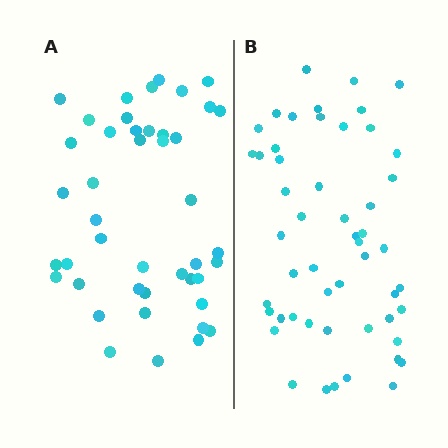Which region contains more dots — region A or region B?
Region B (the right region) has more dots.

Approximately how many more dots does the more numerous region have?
Region B has roughly 8 or so more dots than region A.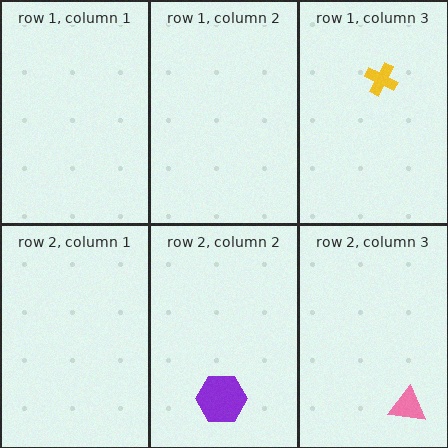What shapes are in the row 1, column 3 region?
The yellow cross.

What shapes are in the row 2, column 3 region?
The pink triangle.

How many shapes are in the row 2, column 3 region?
1.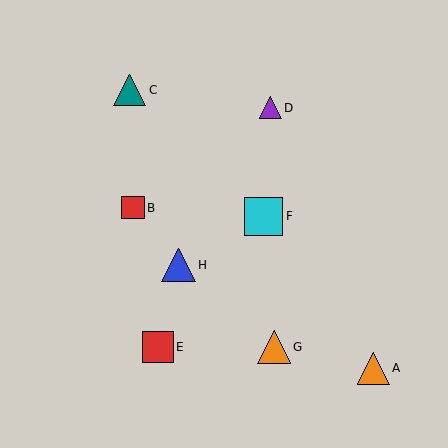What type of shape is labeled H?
Shape H is a blue triangle.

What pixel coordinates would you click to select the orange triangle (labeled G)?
Click at (274, 347) to select the orange triangle G.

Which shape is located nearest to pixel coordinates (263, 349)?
The orange triangle (labeled G) at (274, 347) is nearest to that location.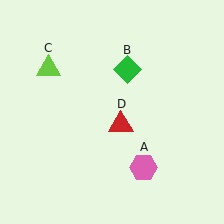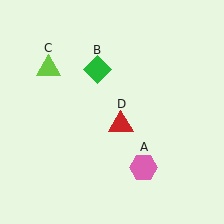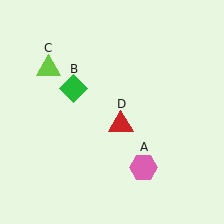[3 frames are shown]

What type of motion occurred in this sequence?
The green diamond (object B) rotated counterclockwise around the center of the scene.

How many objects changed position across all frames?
1 object changed position: green diamond (object B).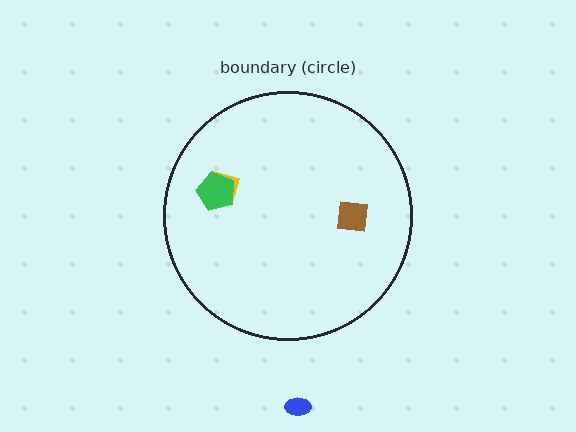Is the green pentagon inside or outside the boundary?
Inside.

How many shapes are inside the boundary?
3 inside, 1 outside.